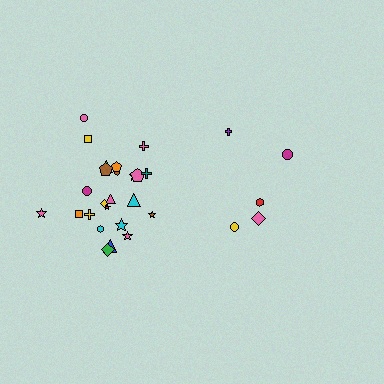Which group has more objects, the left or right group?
The left group.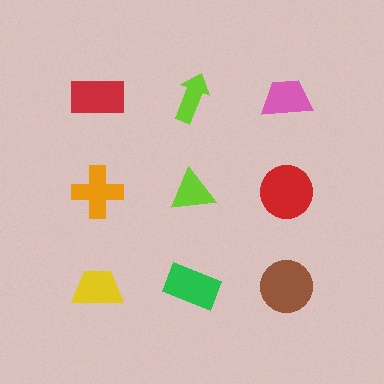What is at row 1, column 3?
A pink trapezoid.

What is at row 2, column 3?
A red circle.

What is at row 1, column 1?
A red rectangle.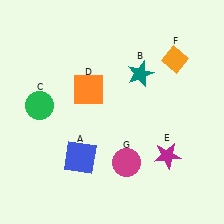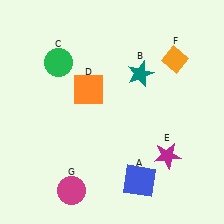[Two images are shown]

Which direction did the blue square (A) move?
The blue square (A) moved right.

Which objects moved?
The objects that moved are: the blue square (A), the green circle (C), the magenta circle (G).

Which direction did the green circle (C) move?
The green circle (C) moved up.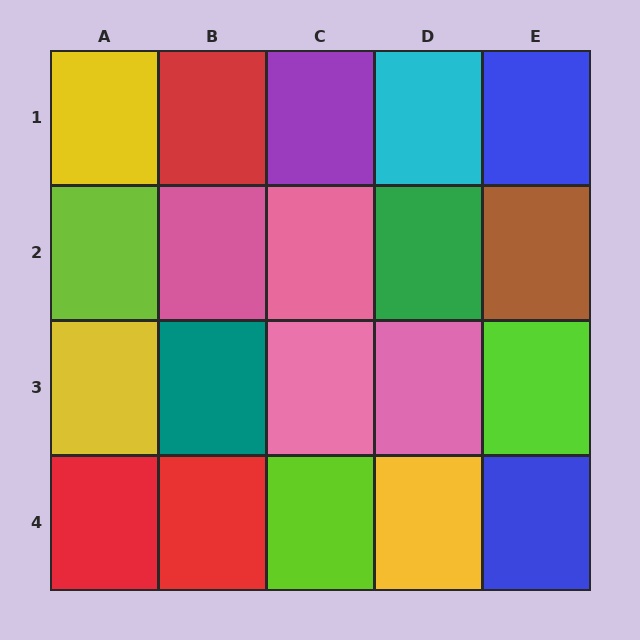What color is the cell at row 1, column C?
Purple.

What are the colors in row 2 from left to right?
Lime, pink, pink, green, brown.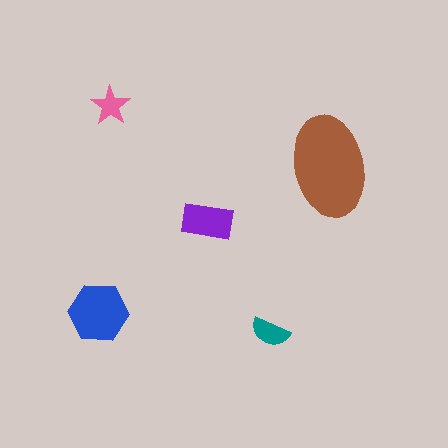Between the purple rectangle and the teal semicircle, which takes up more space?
The purple rectangle.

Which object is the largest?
The brown ellipse.